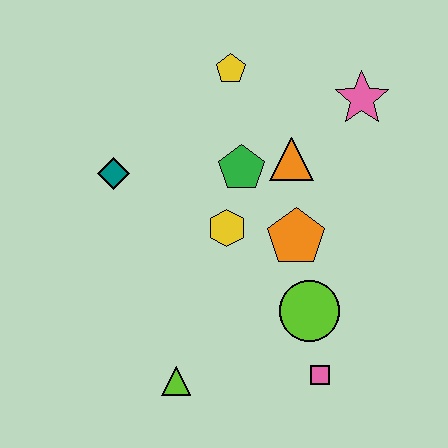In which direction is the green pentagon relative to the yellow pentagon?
The green pentagon is below the yellow pentagon.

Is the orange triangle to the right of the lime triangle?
Yes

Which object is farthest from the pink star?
The lime triangle is farthest from the pink star.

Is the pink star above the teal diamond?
Yes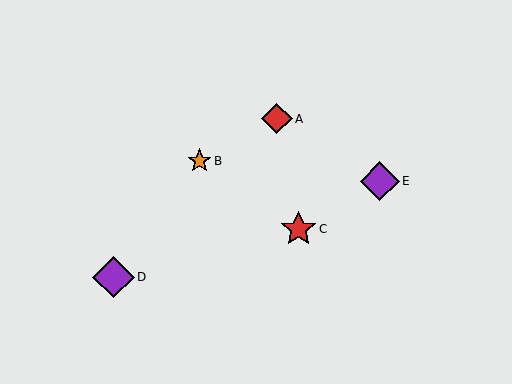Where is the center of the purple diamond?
The center of the purple diamond is at (380, 181).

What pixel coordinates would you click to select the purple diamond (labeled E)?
Click at (380, 181) to select the purple diamond E.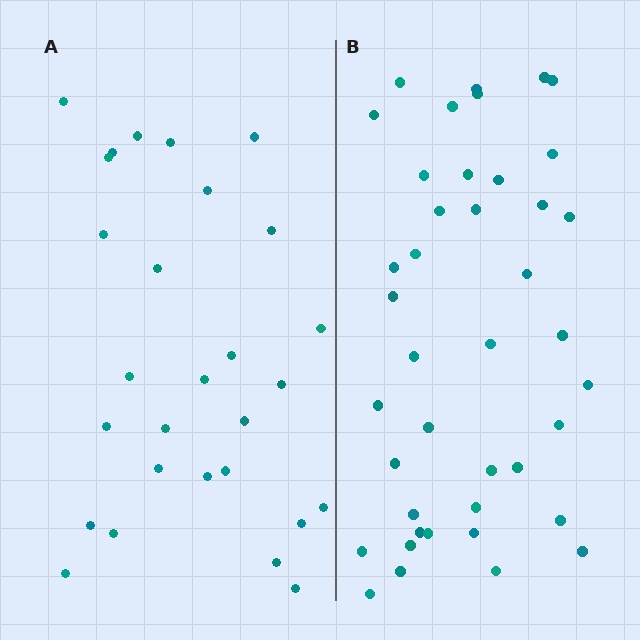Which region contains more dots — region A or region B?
Region B (the right region) has more dots.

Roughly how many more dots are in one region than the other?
Region B has approximately 15 more dots than region A.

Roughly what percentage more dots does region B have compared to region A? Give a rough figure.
About 45% more.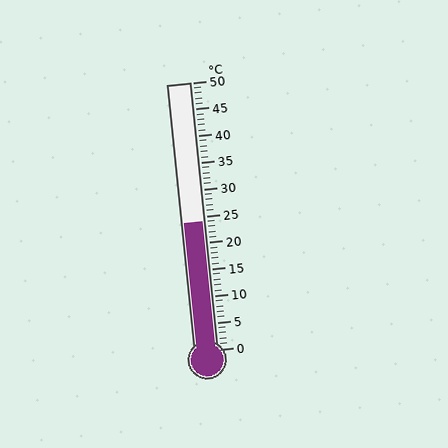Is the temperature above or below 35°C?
The temperature is below 35°C.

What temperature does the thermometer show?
The thermometer shows approximately 24°C.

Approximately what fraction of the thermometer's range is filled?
The thermometer is filled to approximately 50% of its range.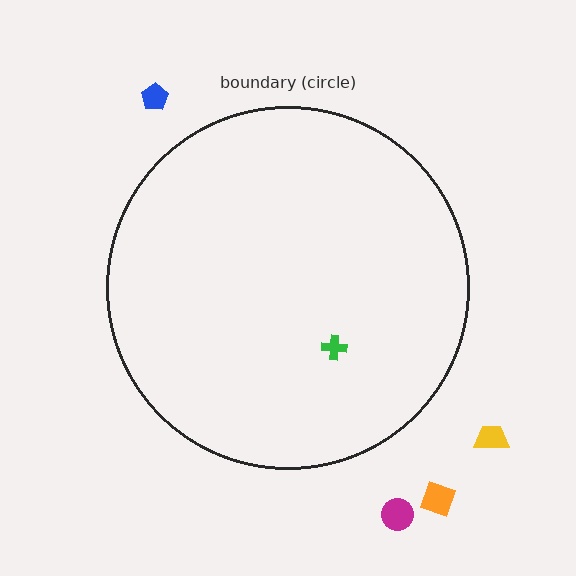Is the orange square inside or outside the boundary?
Outside.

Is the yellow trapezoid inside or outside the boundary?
Outside.